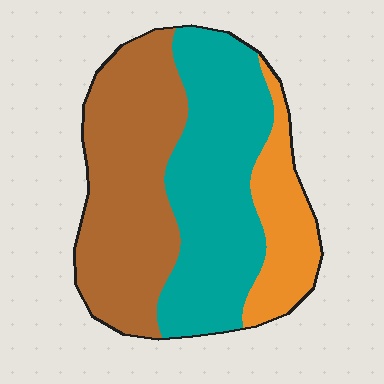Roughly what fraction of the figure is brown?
Brown takes up about two fifths (2/5) of the figure.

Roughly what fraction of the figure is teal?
Teal covers 42% of the figure.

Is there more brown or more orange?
Brown.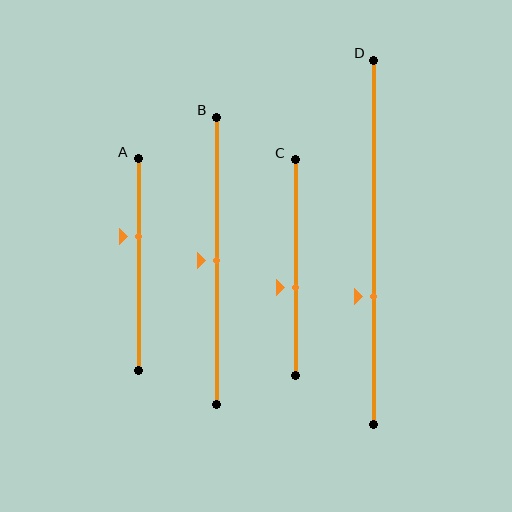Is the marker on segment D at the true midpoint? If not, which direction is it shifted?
No, the marker on segment D is shifted downward by about 15% of the segment length.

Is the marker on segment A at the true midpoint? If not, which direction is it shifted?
No, the marker on segment A is shifted upward by about 13% of the segment length.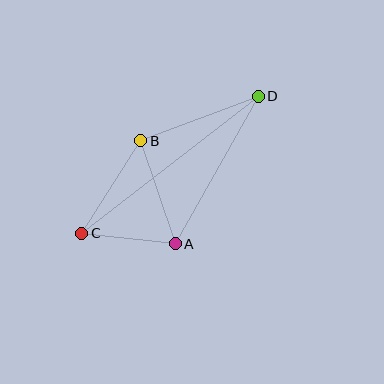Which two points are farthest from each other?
Points C and D are farthest from each other.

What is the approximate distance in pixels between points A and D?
The distance between A and D is approximately 170 pixels.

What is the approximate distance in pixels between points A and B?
The distance between A and B is approximately 109 pixels.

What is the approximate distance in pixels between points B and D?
The distance between B and D is approximately 126 pixels.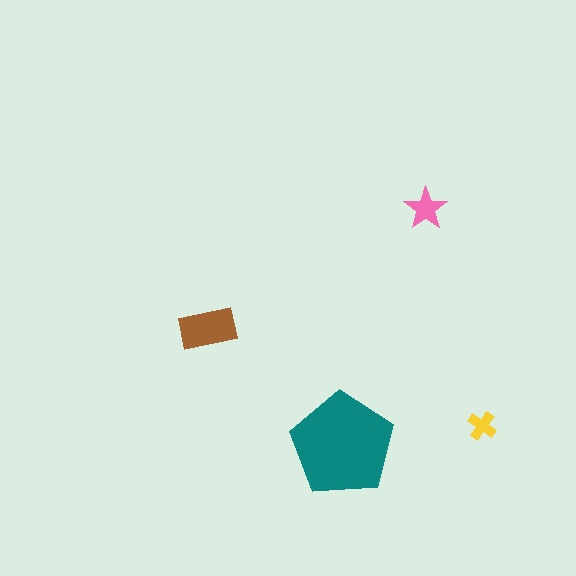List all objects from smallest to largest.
The yellow cross, the pink star, the brown rectangle, the teal pentagon.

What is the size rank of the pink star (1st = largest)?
3rd.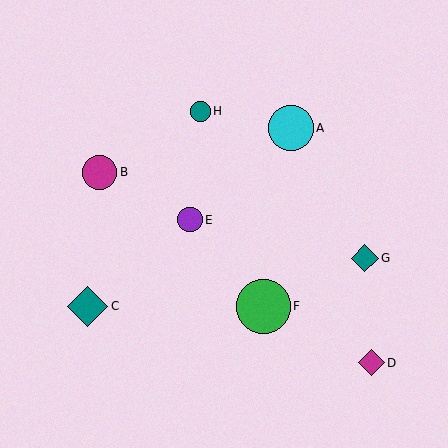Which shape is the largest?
The green circle (labeled F) is the largest.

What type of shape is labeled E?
Shape E is a purple circle.